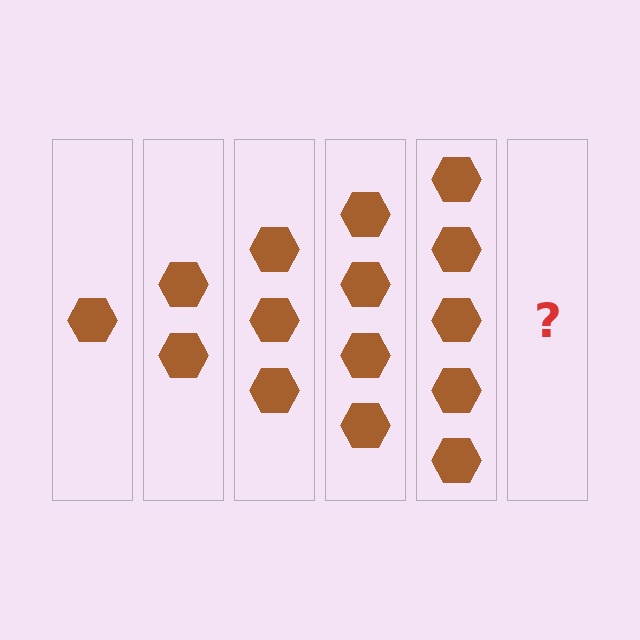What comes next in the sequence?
The next element should be 6 hexagons.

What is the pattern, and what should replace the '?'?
The pattern is that each step adds one more hexagon. The '?' should be 6 hexagons.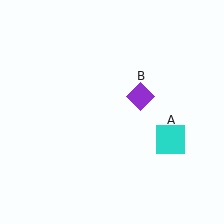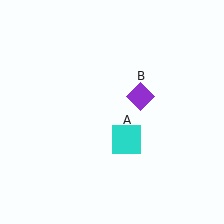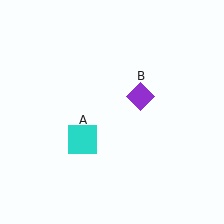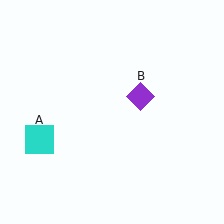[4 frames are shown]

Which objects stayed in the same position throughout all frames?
Purple diamond (object B) remained stationary.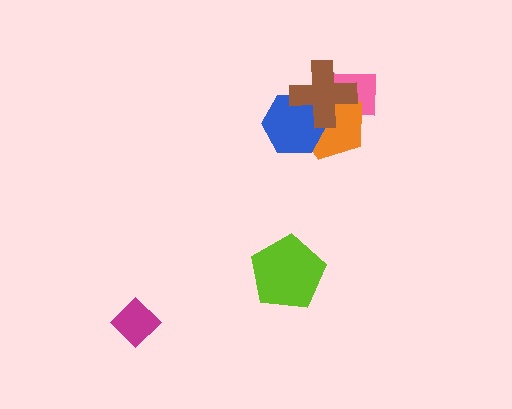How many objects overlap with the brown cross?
3 objects overlap with the brown cross.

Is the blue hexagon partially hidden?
Yes, it is partially covered by another shape.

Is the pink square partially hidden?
Yes, it is partially covered by another shape.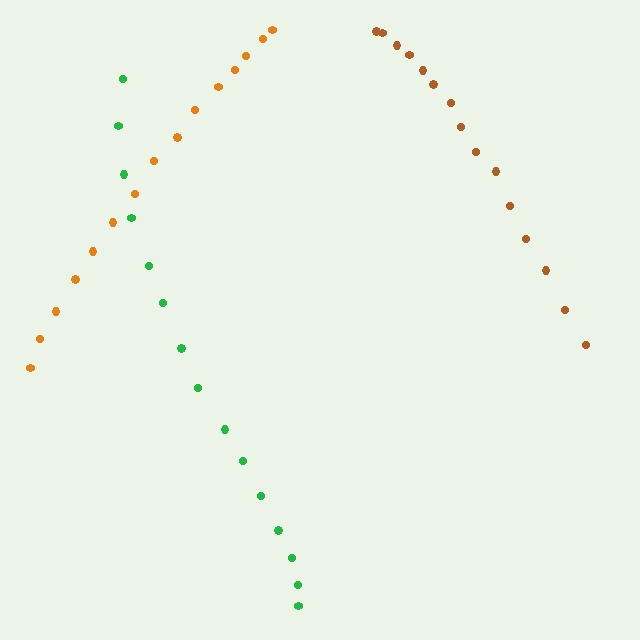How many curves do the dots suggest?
There are 3 distinct paths.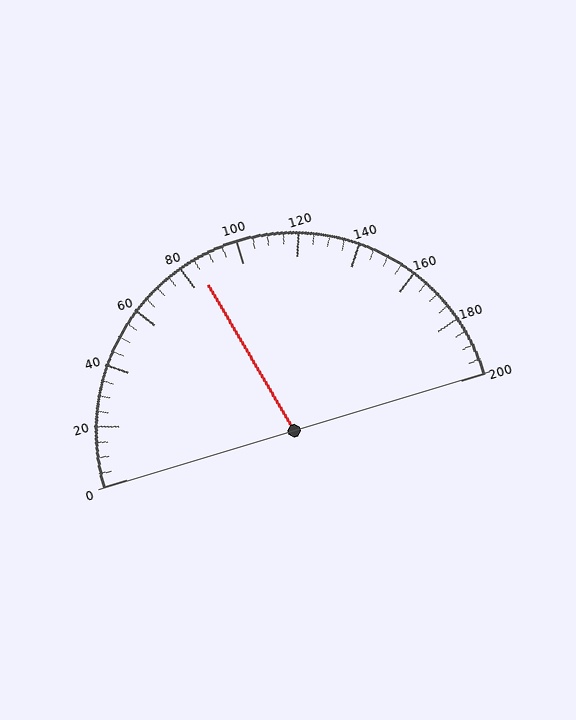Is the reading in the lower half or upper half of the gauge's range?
The reading is in the lower half of the range (0 to 200).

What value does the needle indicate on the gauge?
The needle indicates approximately 85.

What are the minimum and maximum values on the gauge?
The gauge ranges from 0 to 200.